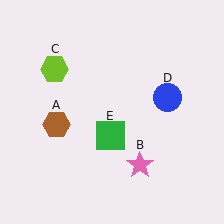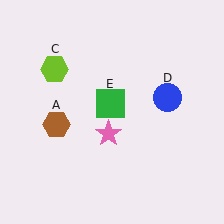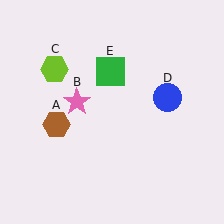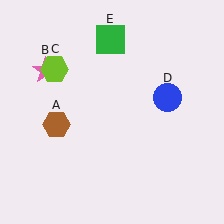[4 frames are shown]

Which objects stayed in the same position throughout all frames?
Brown hexagon (object A) and lime hexagon (object C) and blue circle (object D) remained stationary.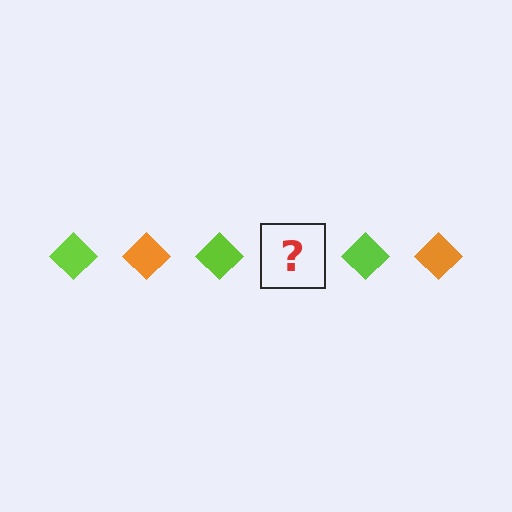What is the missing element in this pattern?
The missing element is an orange diamond.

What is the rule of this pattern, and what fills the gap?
The rule is that the pattern cycles through lime, orange diamonds. The gap should be filled with an orange diamond.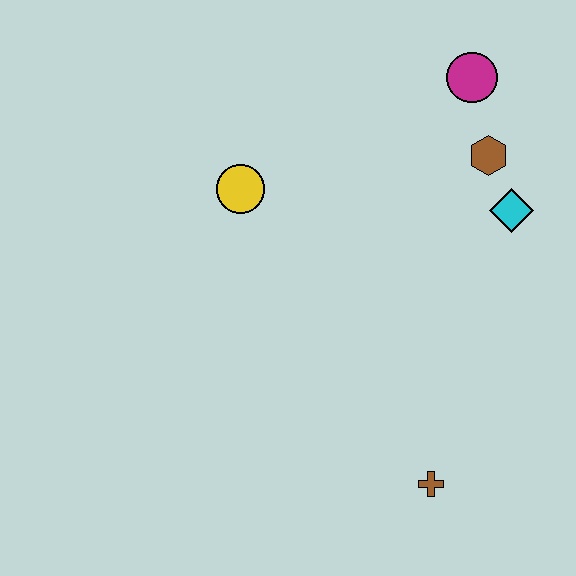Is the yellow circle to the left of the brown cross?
Yes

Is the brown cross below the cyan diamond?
Yes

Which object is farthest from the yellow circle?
The brown cross is farthest from the yellow circle.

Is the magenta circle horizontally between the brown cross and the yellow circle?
No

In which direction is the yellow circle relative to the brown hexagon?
The yellow circle is to the left of the brown hexagon.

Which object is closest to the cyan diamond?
The brown hexagon is closest to the cyan diamond.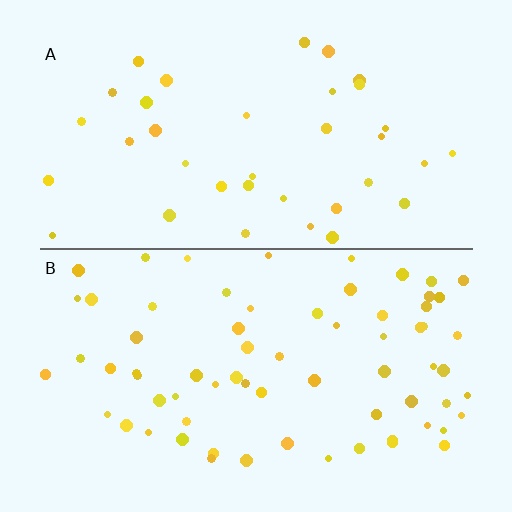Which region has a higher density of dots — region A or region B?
B (the bottom).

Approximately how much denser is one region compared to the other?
Approximately 1.9× — region B over region A.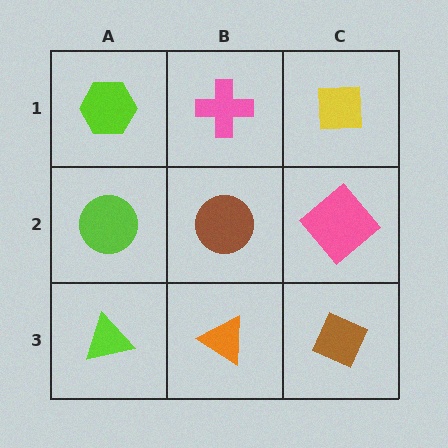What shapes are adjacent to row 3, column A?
A lime circle (row 2, column A), an orange triangle (row 3, column B).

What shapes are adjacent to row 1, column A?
A lime circle (row 2, column A), a pink cross (row 1, column B).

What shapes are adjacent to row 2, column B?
A pink cross (row 1, column B), an orange triangle (row 3, column B), a lime circle (row 2, column A), a pink diamond (row 2, column C).